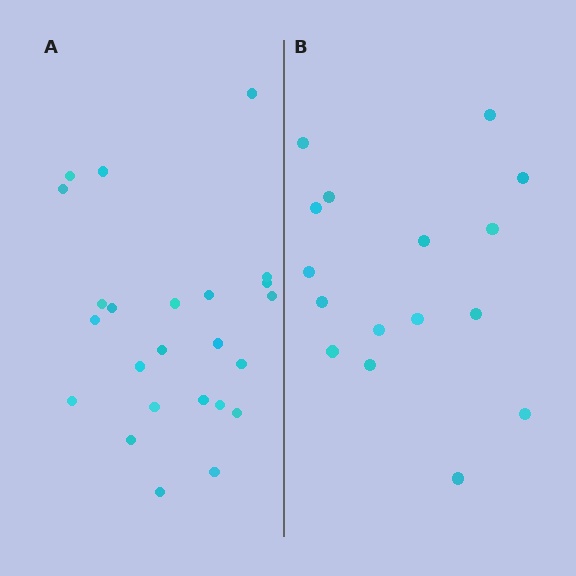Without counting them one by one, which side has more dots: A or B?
Region A (the left region) has more dots.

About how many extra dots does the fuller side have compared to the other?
Region A has roughly 8 or so more dots than region B.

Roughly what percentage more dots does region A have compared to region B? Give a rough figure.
About 50% more.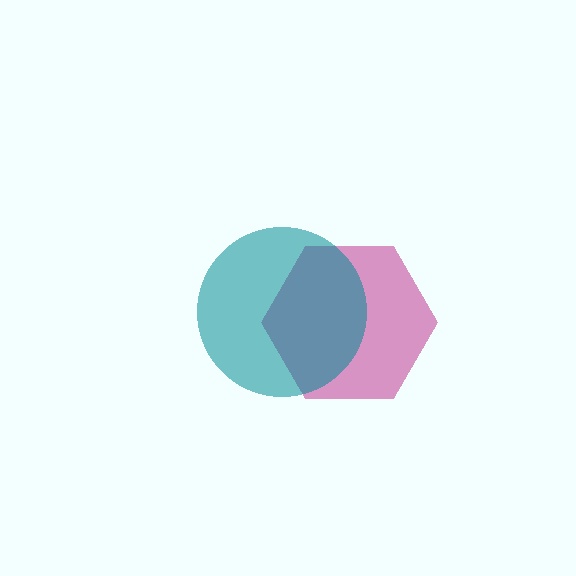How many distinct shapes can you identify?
There are 2 distinct shapes: a magenta hexagon, a teal circle.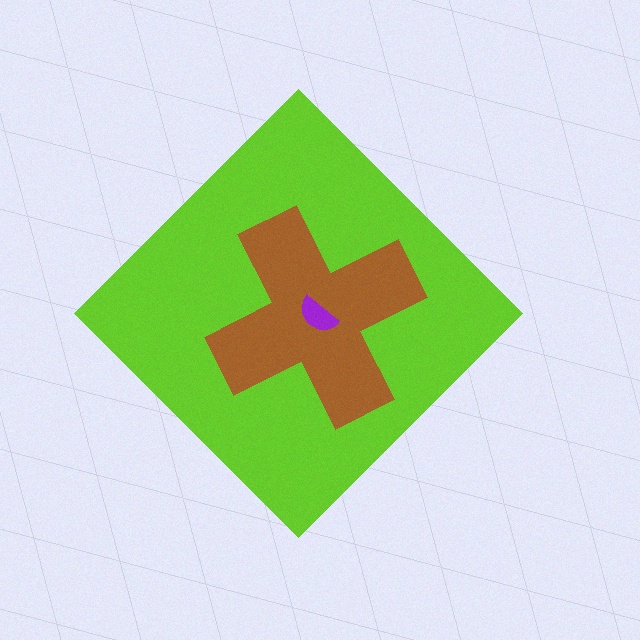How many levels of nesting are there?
3.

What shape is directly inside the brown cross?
The purple semicircle.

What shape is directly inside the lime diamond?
The brown cross.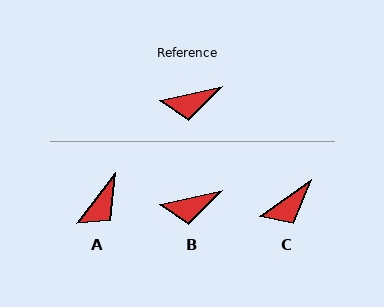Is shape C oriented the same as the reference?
No, it is off by about 22 degrees.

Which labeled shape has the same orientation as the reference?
B.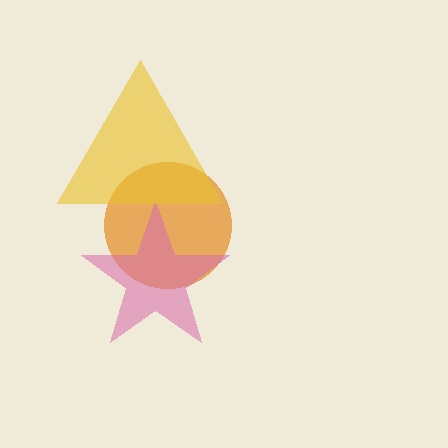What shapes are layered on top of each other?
The layered shapes are: an orange circle, a pink star, a yellow triangle.